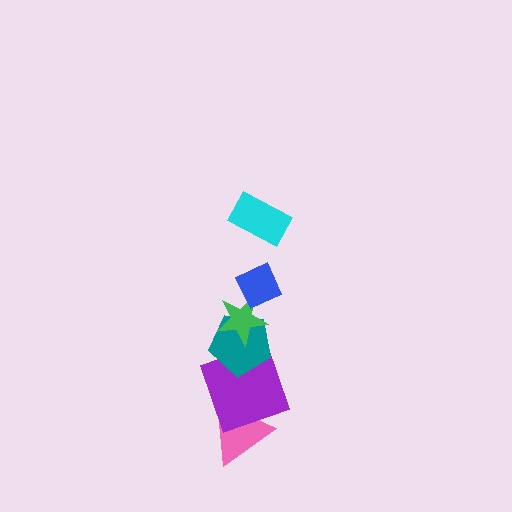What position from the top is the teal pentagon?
The teal pentagon is 4th from the top.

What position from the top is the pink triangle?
The pink triangle is 6th from the top.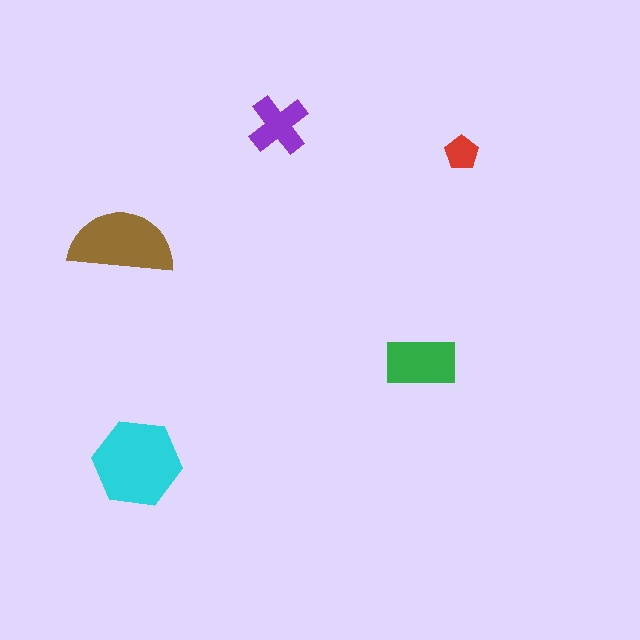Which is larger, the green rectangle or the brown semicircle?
The brown semicircle.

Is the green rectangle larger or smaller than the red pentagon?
Larger.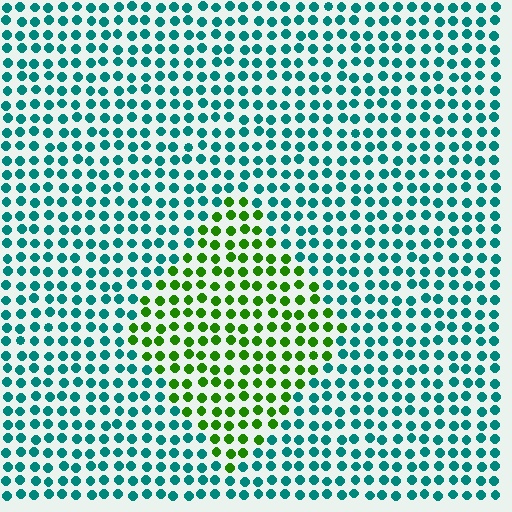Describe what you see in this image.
The image is filled with small teal elements in a uniform arrangement. A diamond-shaped region is visible where the elements are tinted to a slightly different hue, forming a subtle color boundary.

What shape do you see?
I see a diamond.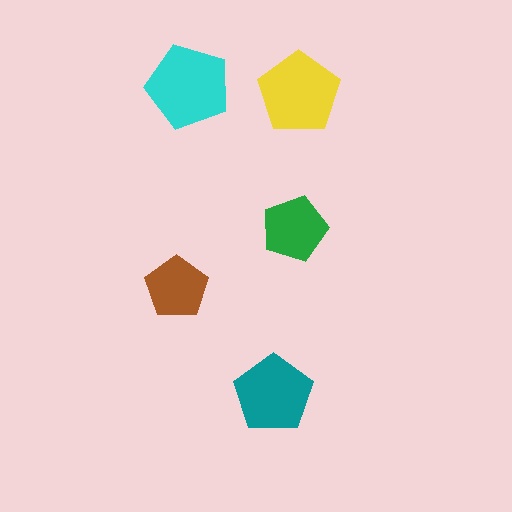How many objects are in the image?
There are 5 objects in the image.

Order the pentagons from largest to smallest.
the cyan one, the yellow one, the teal one, the green one, the brown one.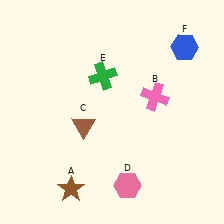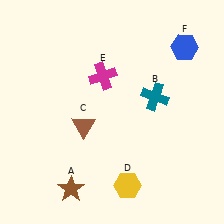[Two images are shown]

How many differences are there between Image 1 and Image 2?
There are 3 differences between the two images.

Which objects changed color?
B changed from pink to teal. D changed from pink to yellow. E changed from green to magenta.